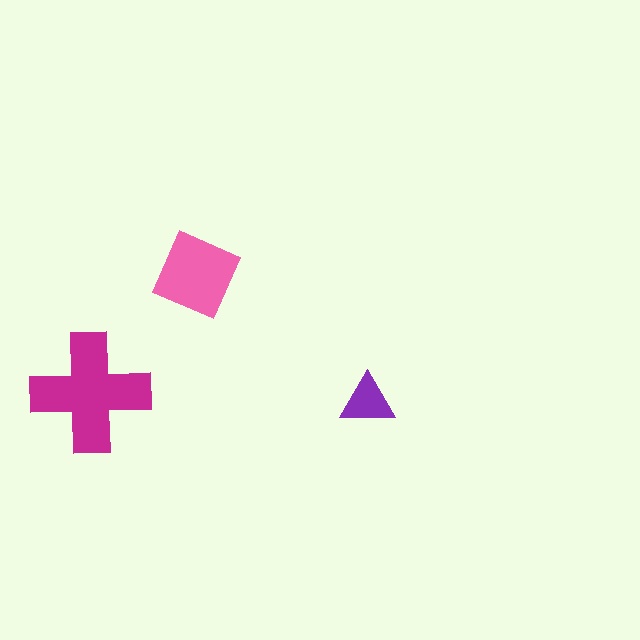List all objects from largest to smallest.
The magenta cross, the pink square, the purple triangle.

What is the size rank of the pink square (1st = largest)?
2nd.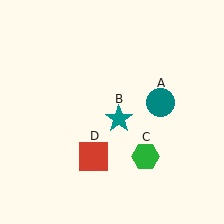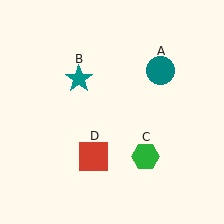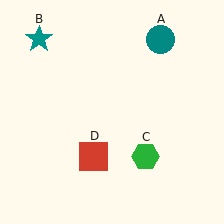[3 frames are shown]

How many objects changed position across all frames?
2 objects changed position: teal circle (object A), teal star (object B).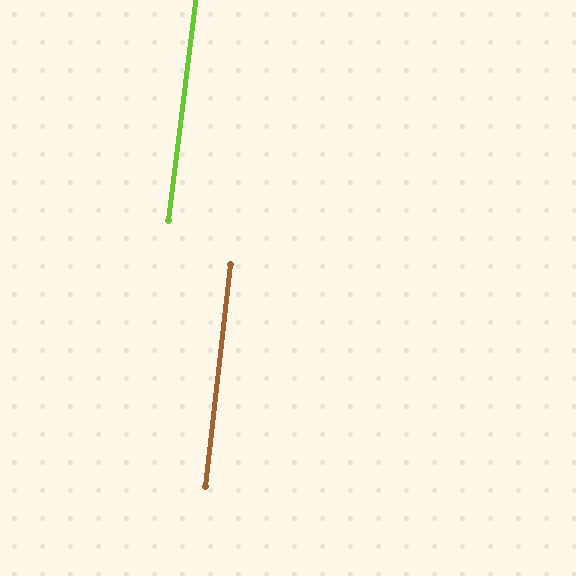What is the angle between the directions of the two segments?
Approximately 1 degree.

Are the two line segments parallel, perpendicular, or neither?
Parallel — their directions differ by only 0.5°.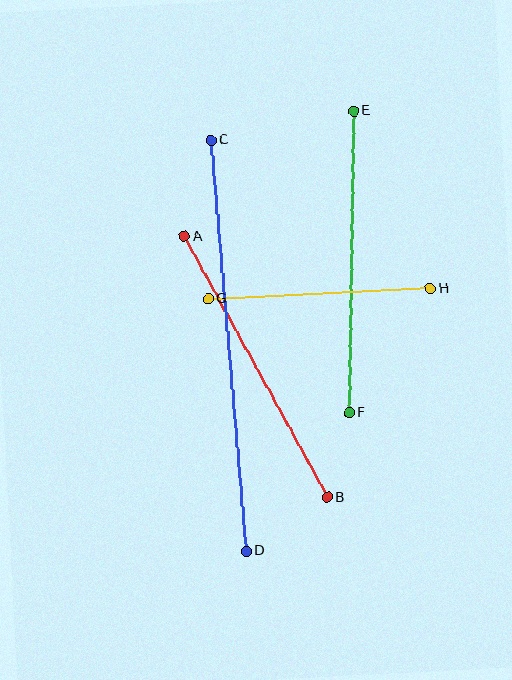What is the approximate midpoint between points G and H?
The midpoint is at approximately (319, 294) pixels.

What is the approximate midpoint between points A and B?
The midpoint is at approximately (256, 367) pixels.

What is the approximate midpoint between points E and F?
The midpoint is at approximately (351, 262) pixels.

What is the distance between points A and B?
The distance is approximately 297 pixels.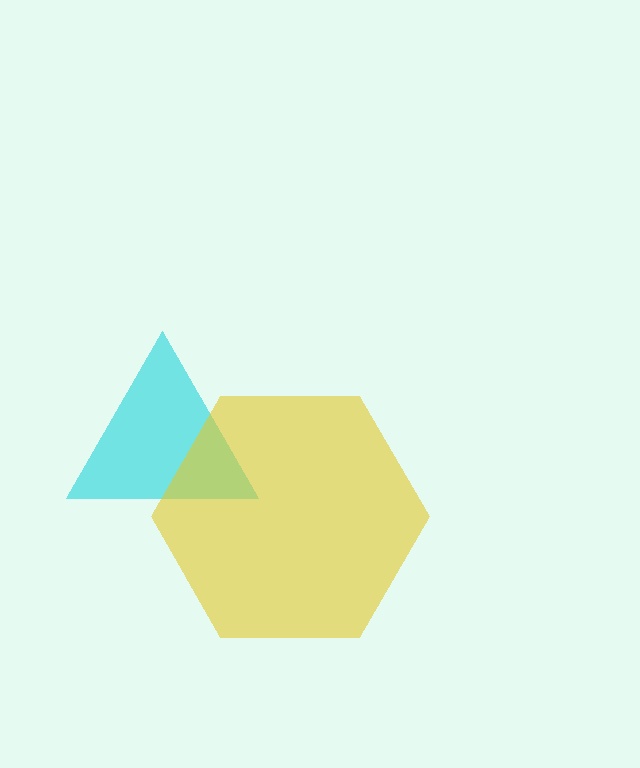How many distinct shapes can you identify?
There are 2 distinct shapes: a cyan triangle, a yellow hexagon.